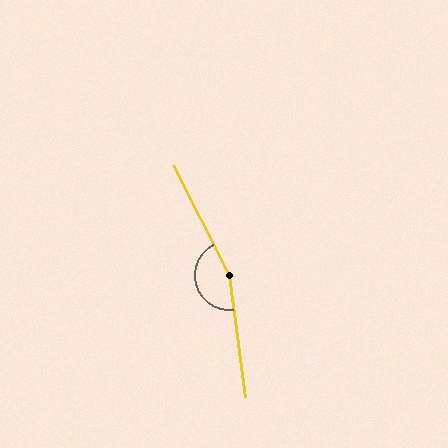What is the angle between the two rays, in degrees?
Approximately 161 degrees.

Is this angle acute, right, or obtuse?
It is obtuse.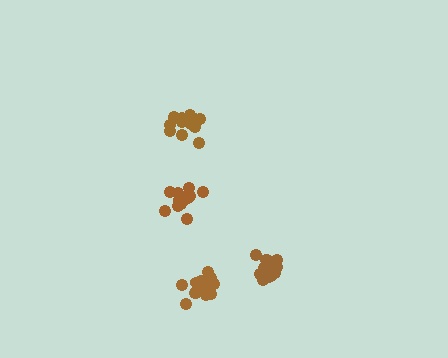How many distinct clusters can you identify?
There are 4 distinct clusters.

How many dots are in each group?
Group 1: 15 dots, Group 2: 16 dots, Group 3: 16 dots, Group 4: 14 dots (61 total).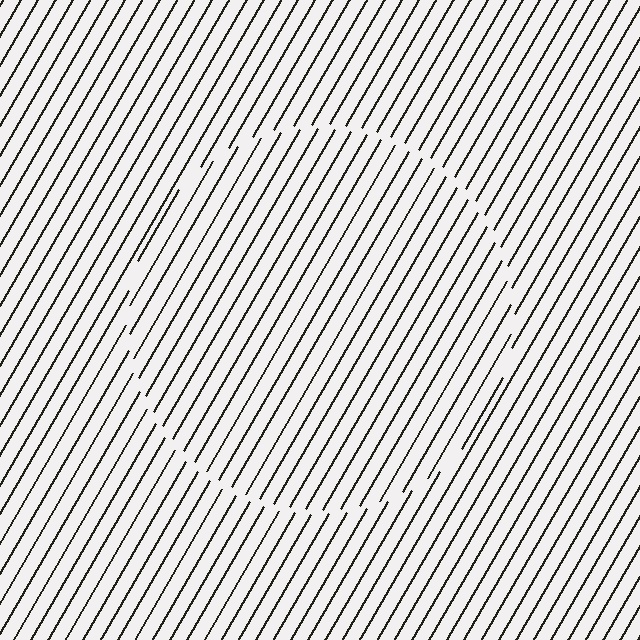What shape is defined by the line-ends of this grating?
An illusory circle. The interior of the shape contains the same grating, shifted by half a period — the contour is defined by the phase discontinuity where line-ends from the inner and outer gratings abut.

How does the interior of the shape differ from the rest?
The interior of the shape contains the same grating, shifted by half a period — the contour is defined by the phase discontinuity where line-ends from the inner and outer gratings abut.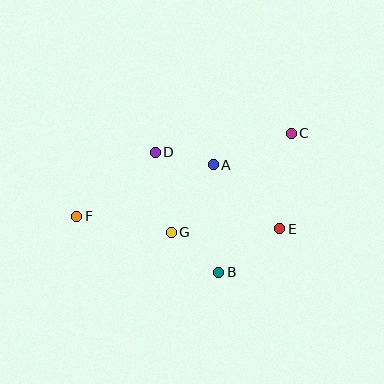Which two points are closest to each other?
Points A and D are closest to each other.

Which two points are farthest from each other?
Points C and F are farthest from each other.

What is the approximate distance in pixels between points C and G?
The distance between C and G is approximately 155 pixels.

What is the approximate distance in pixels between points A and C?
The distance between A and C is approximately 84 pixels.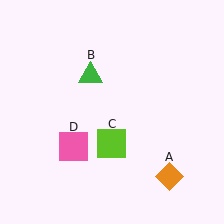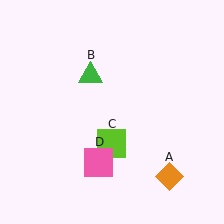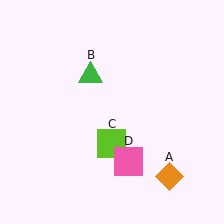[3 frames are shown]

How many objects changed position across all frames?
1 object changed position: pink square (object D).